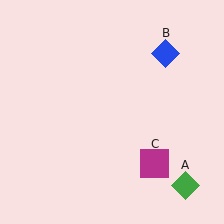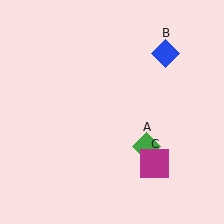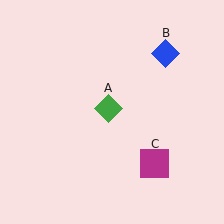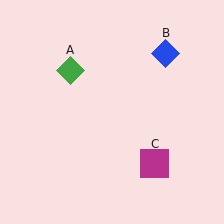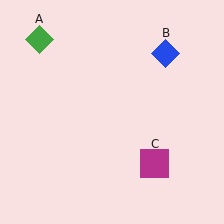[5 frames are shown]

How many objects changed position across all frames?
1 object changed position: green diamond (object A).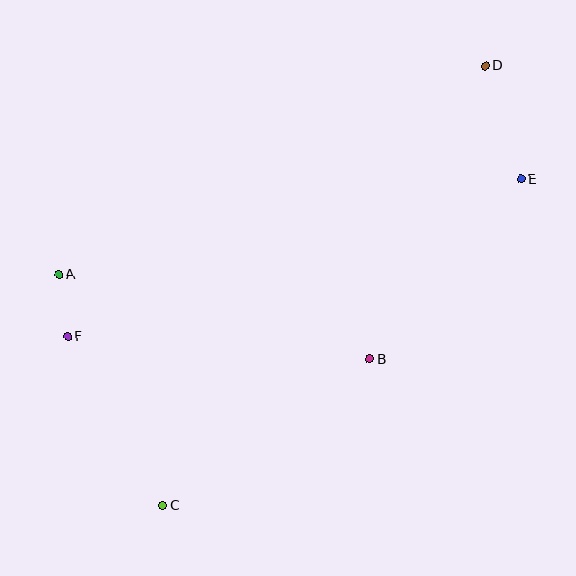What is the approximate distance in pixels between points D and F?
The distance between D and F is approximately 497 pixels.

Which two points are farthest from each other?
Points C and D are farthest from each other.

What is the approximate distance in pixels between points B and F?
The distance between B and F is approximately 303 pixels.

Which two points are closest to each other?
Points A and F are closest to each other.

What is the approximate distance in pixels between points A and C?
The distance between A and C is approximately 253 pixels.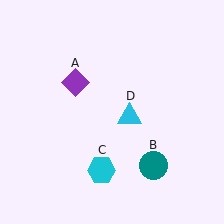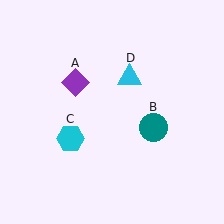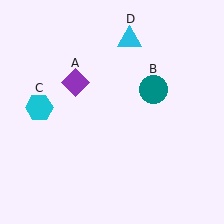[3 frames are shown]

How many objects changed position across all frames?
3 objects changed position: teal circle (object B), cyan hexagon (object C), cyan triangle (object D).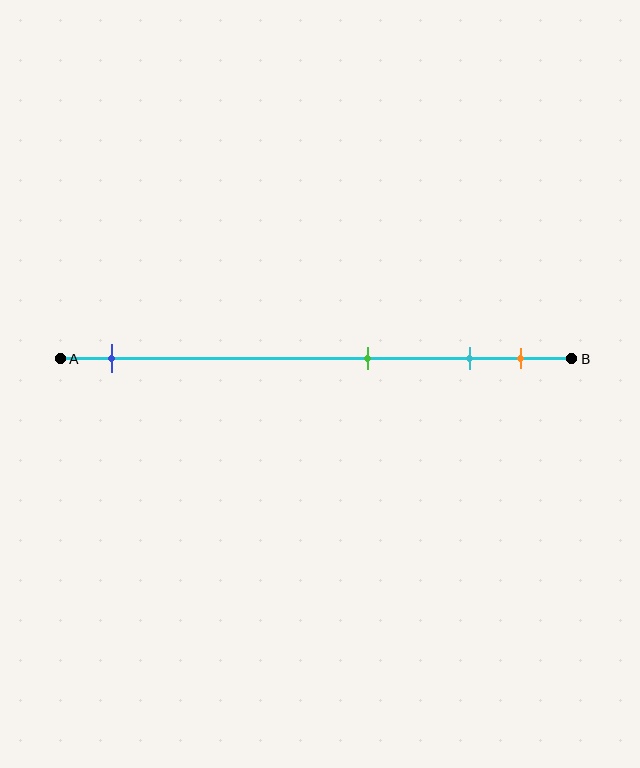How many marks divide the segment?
There are 4 marks dividing the segment.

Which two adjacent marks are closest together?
The cyan and orange marks are the closest adjacent pair.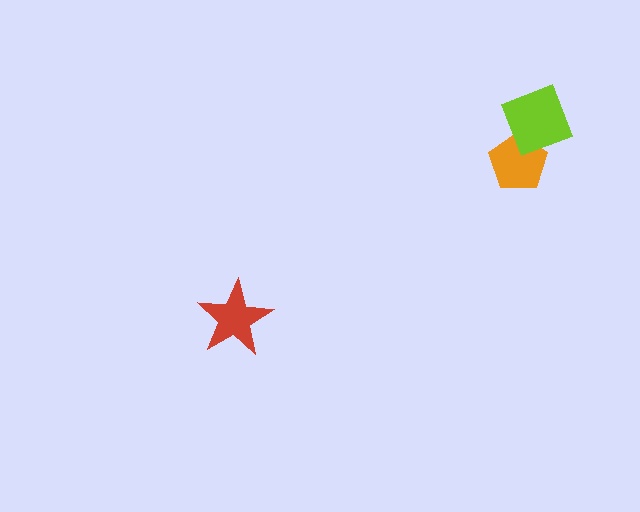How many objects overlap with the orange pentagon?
1 object overlaps with the orange pentagon.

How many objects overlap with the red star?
0 objects overlap with the red star.